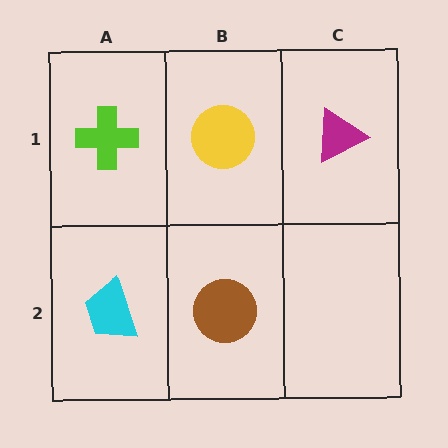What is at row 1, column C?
A magenta triangle.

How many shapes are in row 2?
2 shapes.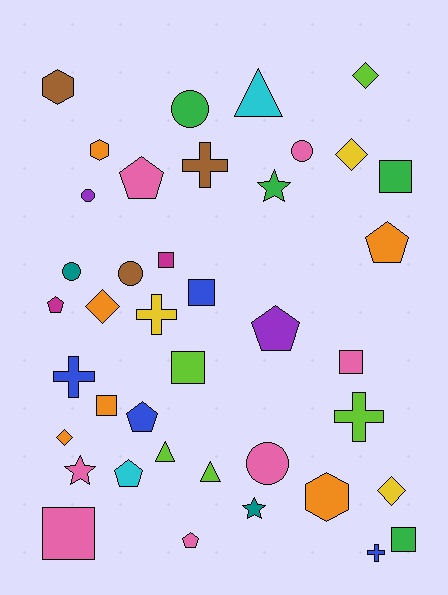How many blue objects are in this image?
There are 4 blue objects.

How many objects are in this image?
There are 40 objects.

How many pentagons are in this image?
There are 7 pentagons.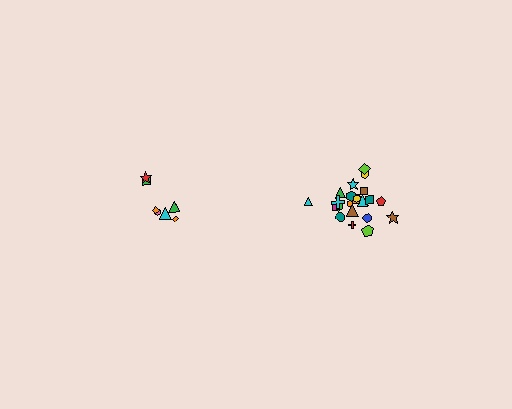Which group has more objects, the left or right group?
The right group.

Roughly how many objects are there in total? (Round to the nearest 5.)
Roughly 30 objects in total.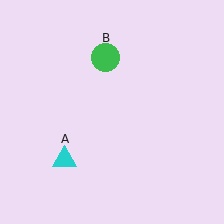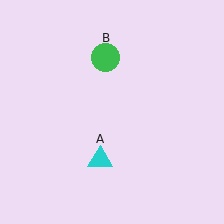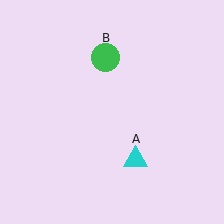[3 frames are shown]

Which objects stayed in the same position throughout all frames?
Green circle (object B) remained stationary.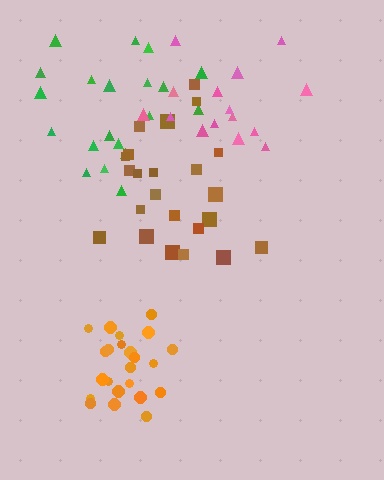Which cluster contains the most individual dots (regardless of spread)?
Orange (23).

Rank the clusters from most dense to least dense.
orange, brown, pink, green.